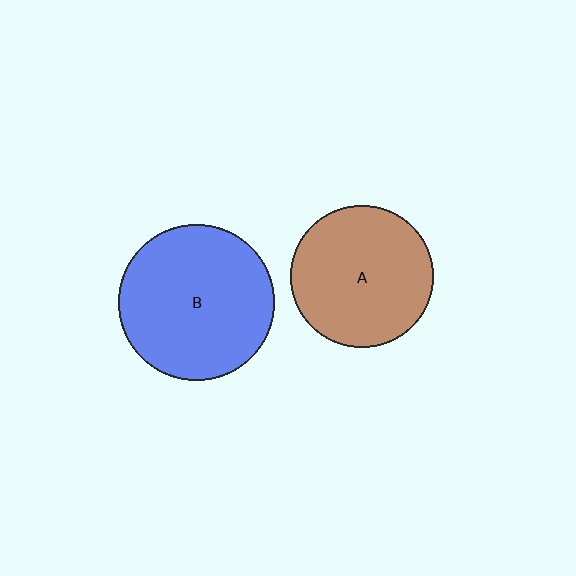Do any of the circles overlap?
No, none of the circles overlap.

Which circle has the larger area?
Circle B (blue).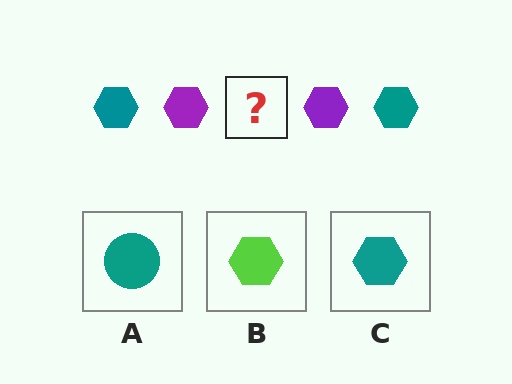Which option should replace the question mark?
Option C.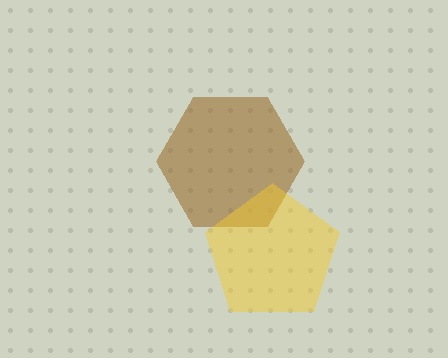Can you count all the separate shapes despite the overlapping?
Yes, there are 2 separate shapes.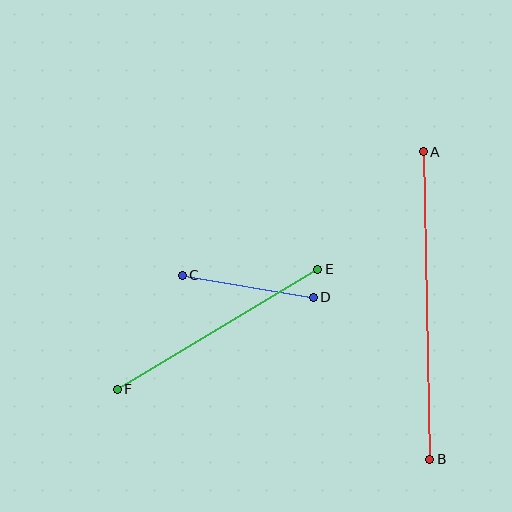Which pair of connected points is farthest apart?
Points A and B are farthest apart.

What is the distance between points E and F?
The distance is approximately 234 pixels.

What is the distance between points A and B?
The distance is approximately 308 pixels.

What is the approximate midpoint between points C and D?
The midpoint is at approximately (248, 286) pixels.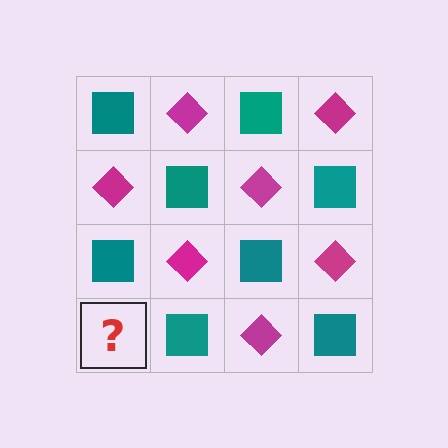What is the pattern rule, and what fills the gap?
The rule is that it alternates teal square and magenta diamond in a checkerboard pattern. The gap should be filled with a magenta diamond.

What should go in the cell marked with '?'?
The missing cell should contain a magenta diamond.